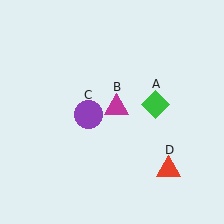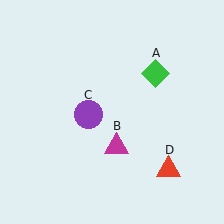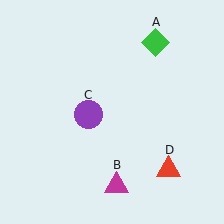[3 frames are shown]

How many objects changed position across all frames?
2 objects changed position: green diamond (object A), magenta triangle (object B).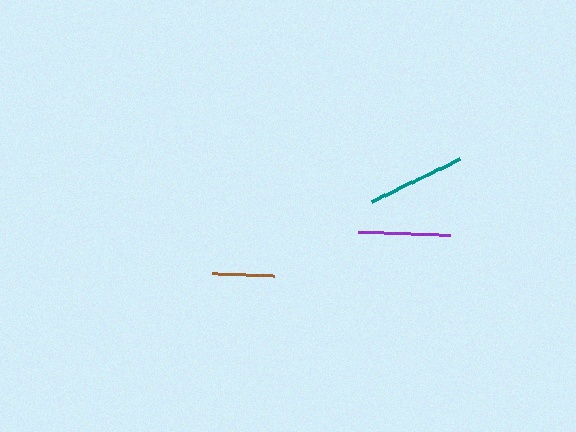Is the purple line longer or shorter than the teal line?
The teal line is longer than the purple line.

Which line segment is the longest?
The teal line is the longest at approximately 99 pixels.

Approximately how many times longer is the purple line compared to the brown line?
The purple line is approximately 1.5 times the length of the brown line.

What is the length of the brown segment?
The brown segment is approximately 62 pixels long.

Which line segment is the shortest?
The brown line is the shortest at approximately 62 pixels.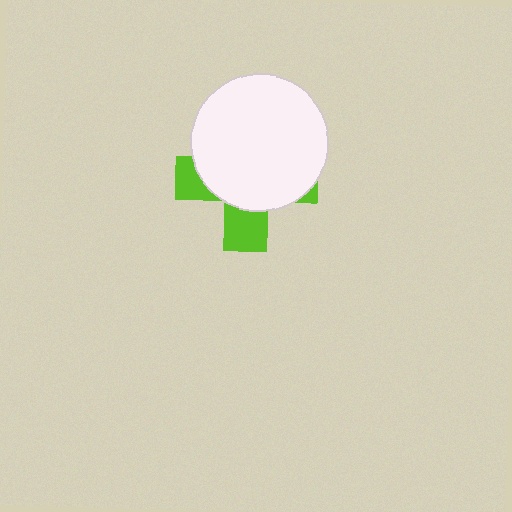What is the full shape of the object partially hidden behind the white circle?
The partially hidden object is a lime cross.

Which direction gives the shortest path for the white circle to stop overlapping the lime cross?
Moving up gives the shortest separation.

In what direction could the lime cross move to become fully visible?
The lime cross could move down. That would shift it out from behind the white circle entirely.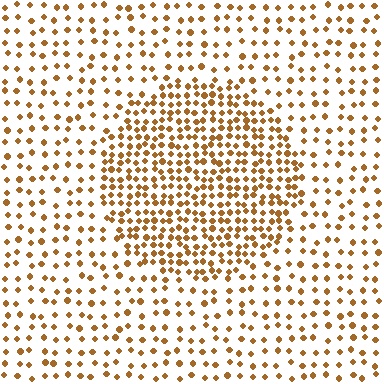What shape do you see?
I see a circle.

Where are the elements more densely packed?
The elements are more densely packed inside the circle boundary.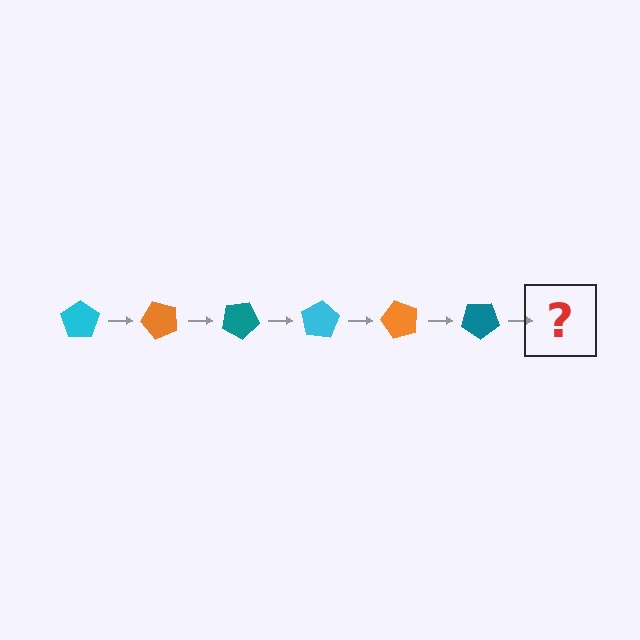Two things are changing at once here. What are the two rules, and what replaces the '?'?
The two rules are that it rotates 50 degrees each step and the color cycles through cyan, orange, and teal. The '?' should be a cyan pentagon, rotated 300 degrees from the start.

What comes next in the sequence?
The next element should be a cyan pentagon, rotated 300 degrees from the start.